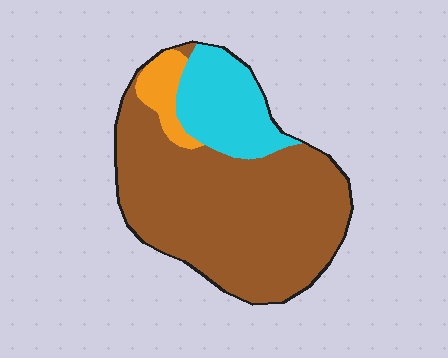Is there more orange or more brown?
Brown.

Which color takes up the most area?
Brown, at roughly 70%.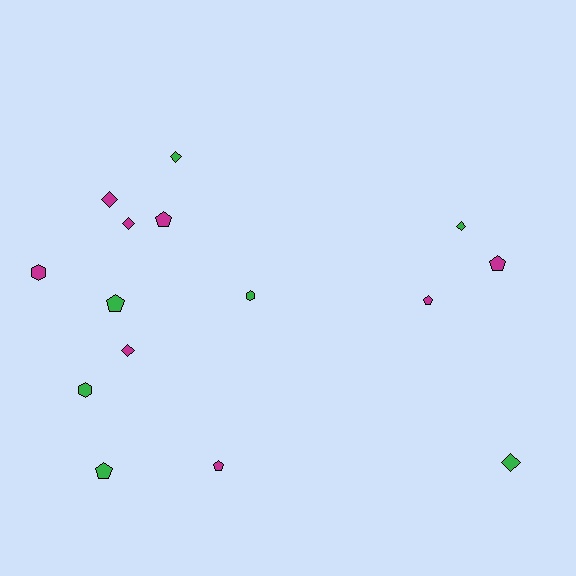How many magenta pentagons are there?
There are 4 magenta pentagons.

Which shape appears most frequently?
Pentagon, with 6 objects.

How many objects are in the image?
There are 15 objects.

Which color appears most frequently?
Magenta, with 8 objects.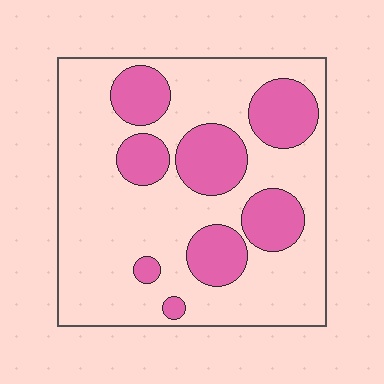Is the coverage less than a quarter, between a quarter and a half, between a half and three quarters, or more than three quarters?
Between a quarter and a half.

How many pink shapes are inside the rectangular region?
8.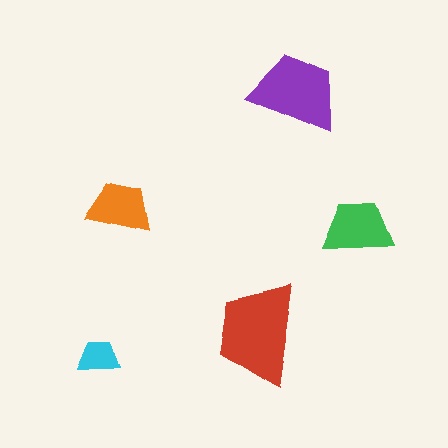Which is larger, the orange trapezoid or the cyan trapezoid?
The orange one.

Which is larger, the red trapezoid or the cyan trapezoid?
The red one.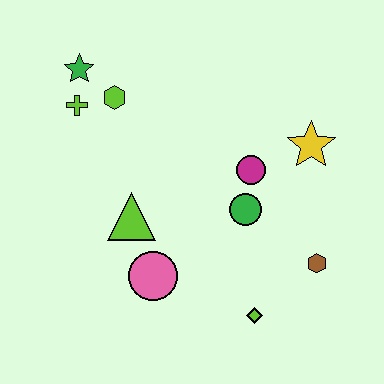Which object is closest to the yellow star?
The magenta circle is closest to the yellow star.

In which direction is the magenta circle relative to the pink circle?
The magenta circle is above the pink circle.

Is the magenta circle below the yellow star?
Yes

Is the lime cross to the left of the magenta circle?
Yes